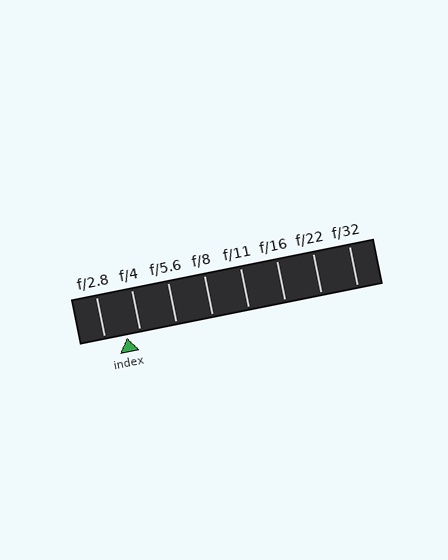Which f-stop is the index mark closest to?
The index mark is closest to f/4.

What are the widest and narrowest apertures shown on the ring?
The widest aperture shown is f/2.8 and the narrowest is f/32.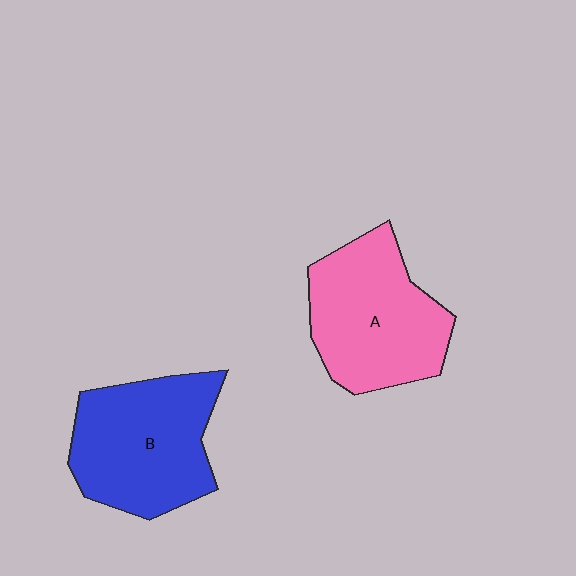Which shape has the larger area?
Shape B (blue).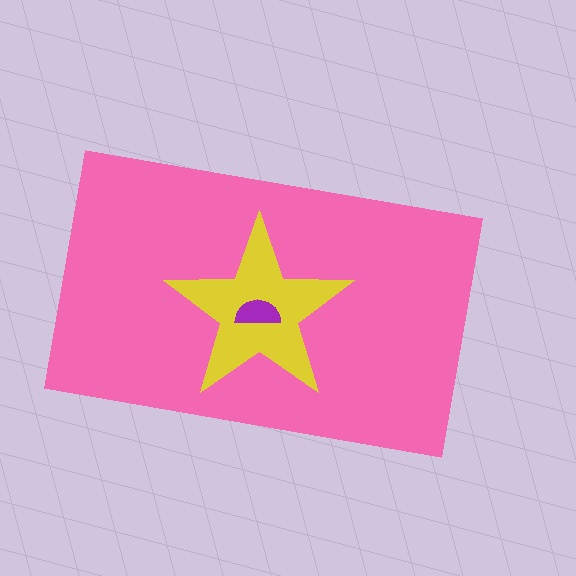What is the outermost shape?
The pink rectangle.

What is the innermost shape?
The purple semicircle.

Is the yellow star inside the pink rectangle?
Yes.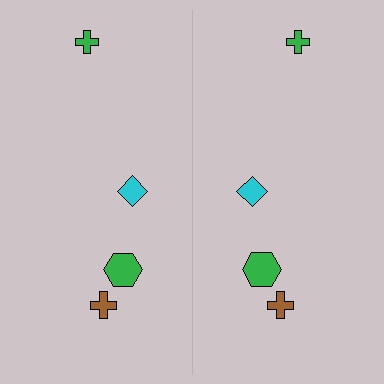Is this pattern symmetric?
Yes, this pattern has bilateral (reflection) symmetry.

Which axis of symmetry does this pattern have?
The pattern has a vertical axis of symmetry running through the center of the image.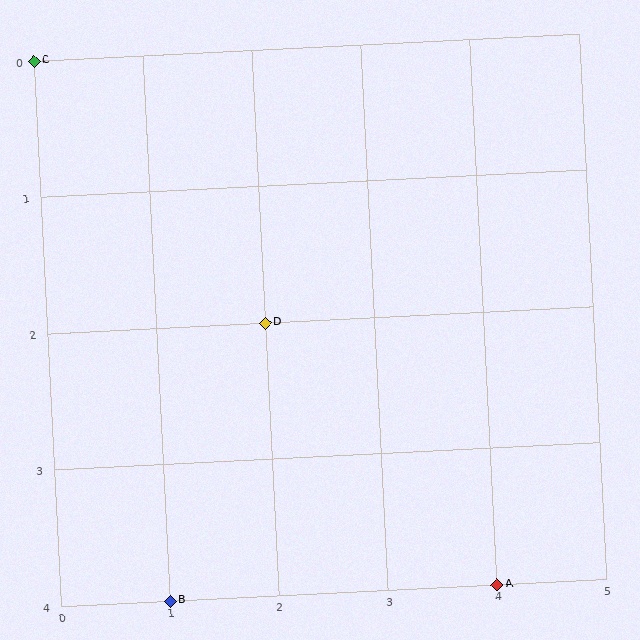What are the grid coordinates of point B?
Point B is at grid coordinates (1, 4).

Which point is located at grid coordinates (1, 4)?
Point B is at (1, 4).